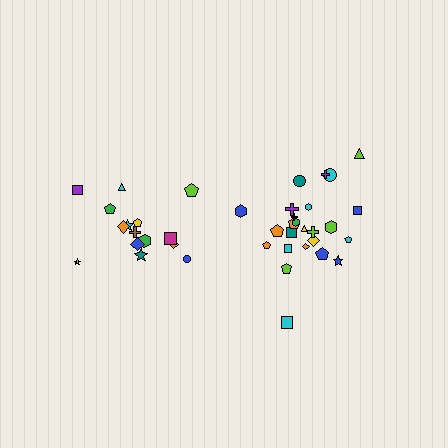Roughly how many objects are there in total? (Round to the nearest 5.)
Roughly 40 objects in total.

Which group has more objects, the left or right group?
The right group.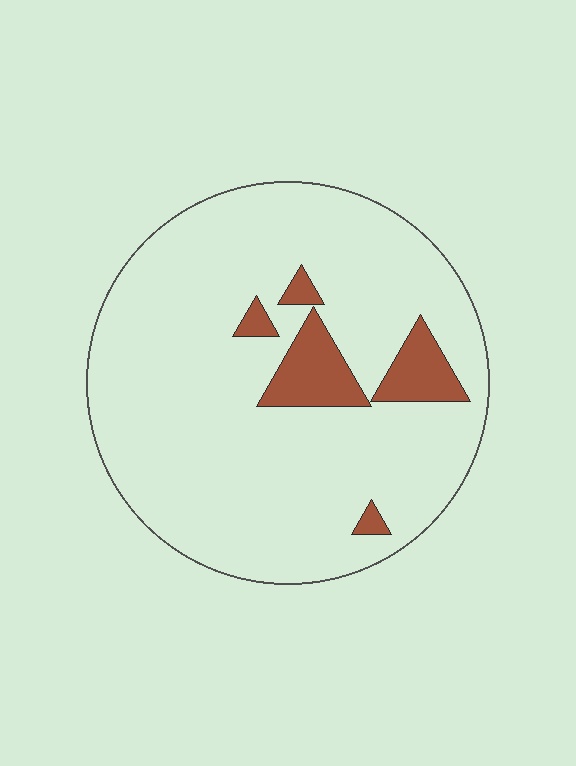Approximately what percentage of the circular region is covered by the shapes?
Approximately 10%.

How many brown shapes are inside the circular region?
5.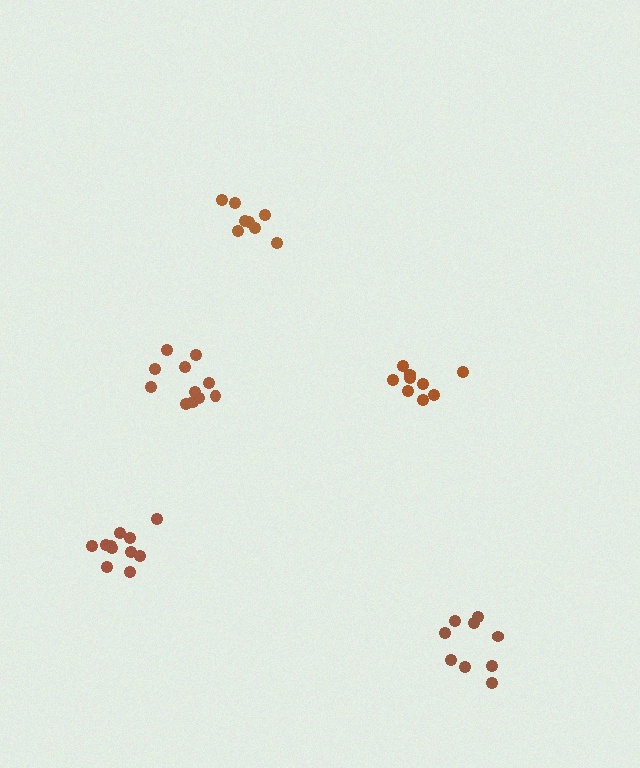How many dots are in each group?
Group 1: 8 dots, Group 2: 9 dots, Group 3: 11 dots, Group 4: 9 dots, Group 5: 11 dots (48 total).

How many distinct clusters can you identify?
There are 5 distinct clusters.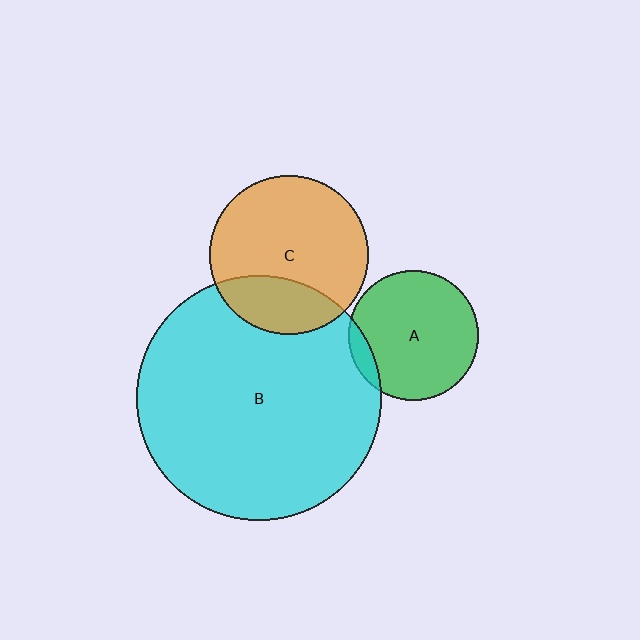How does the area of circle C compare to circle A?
Approximately 1.5 times.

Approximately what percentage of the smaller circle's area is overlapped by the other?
Approximately 10%.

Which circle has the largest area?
Circle B (cyan).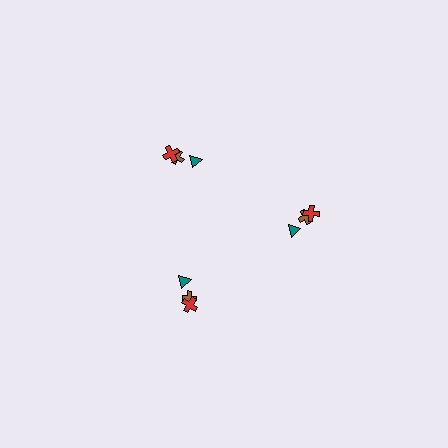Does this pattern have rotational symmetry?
Yes, this pattern has 3-fold rotational symmetry. It looks the same after rotating 120 degrees around the center.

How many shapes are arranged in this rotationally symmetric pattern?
There are 9 shapes, arranged in 3 groups of 3.